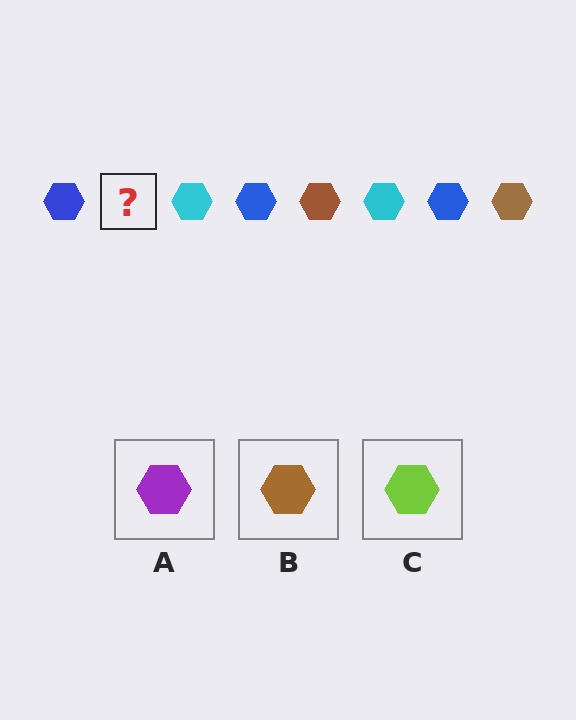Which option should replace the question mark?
Option B.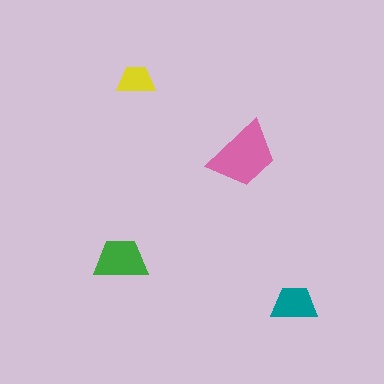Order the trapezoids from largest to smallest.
the pink one, the green one, the teal one, the yellow one.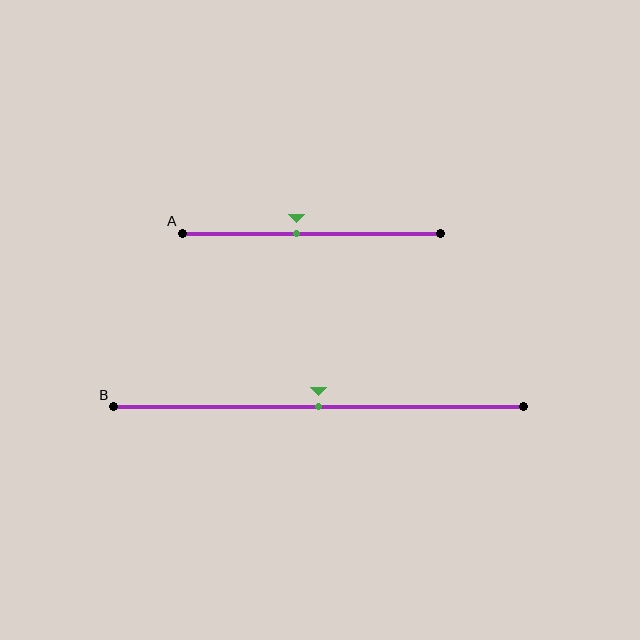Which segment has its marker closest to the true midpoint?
Segment B has its marker closest to the true midpoint.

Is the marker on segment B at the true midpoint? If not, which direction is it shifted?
Yes, the marker on segment B is at the true midpoint.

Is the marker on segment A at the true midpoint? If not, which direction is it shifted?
No, the marker on segment A is shifted to the left by about 6% of the segment length.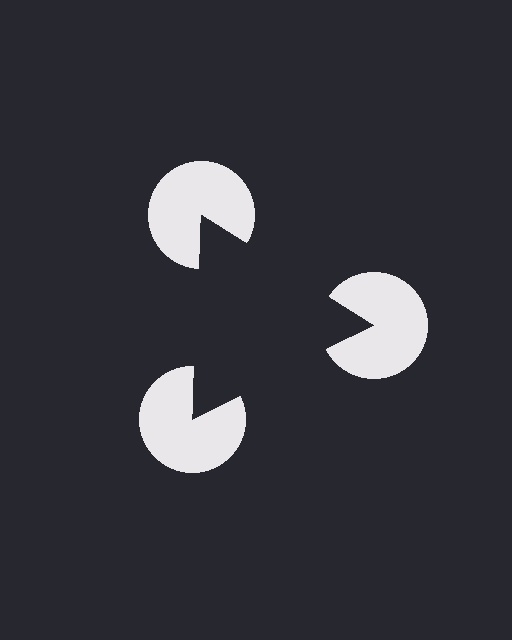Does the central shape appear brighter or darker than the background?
It typically appears slightly darker than the background, even though no actual brightness change is drawn.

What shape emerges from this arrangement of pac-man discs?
An illusory triangle — its edges are inferred from the aligned wedge cuts in the pac-man discs, not physically drawn.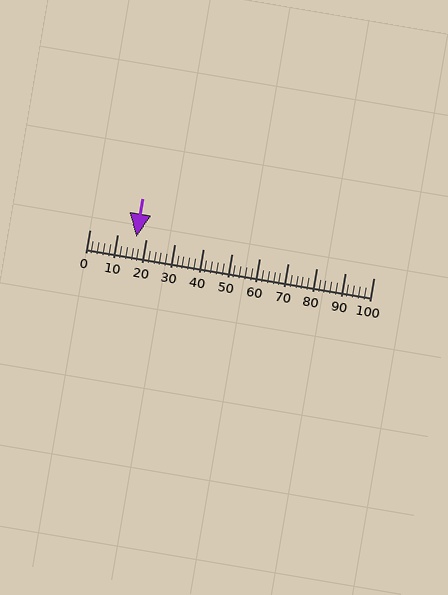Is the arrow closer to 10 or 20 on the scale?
The arrow is closer to 20.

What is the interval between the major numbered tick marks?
The major tick marks are spaced 10 units apart.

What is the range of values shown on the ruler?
The ruler shows values from 0 to 100.